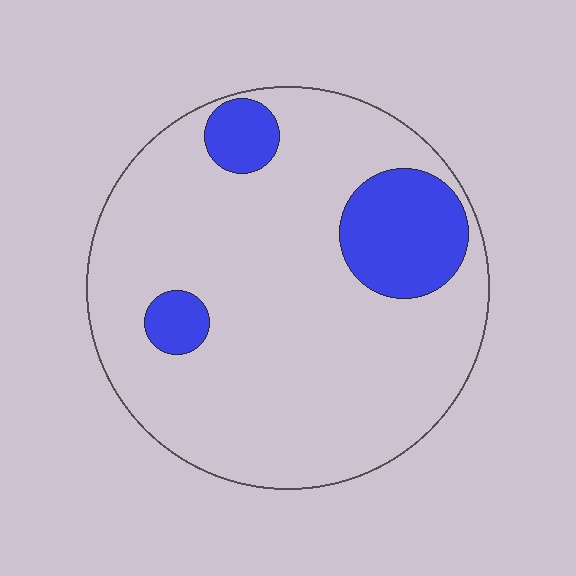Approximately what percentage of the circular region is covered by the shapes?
Approximately 15%.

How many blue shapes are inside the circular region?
3.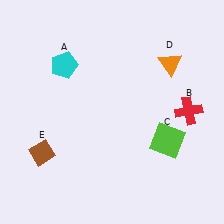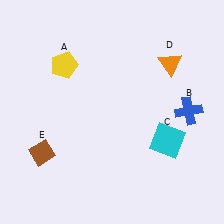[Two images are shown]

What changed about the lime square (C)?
In Image 1, C is lime. In Image 2, it changed to cyan.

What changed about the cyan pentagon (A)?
In Image 1, A is cyan. In Image 2, it changed to yellow.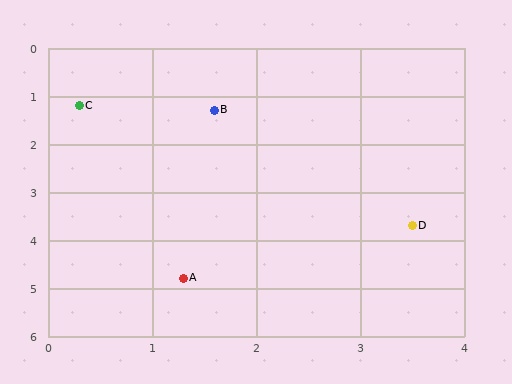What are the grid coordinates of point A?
Point A is at approximately (1.3, 4.8).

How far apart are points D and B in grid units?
Points D and B are about 3.1 grid units apart.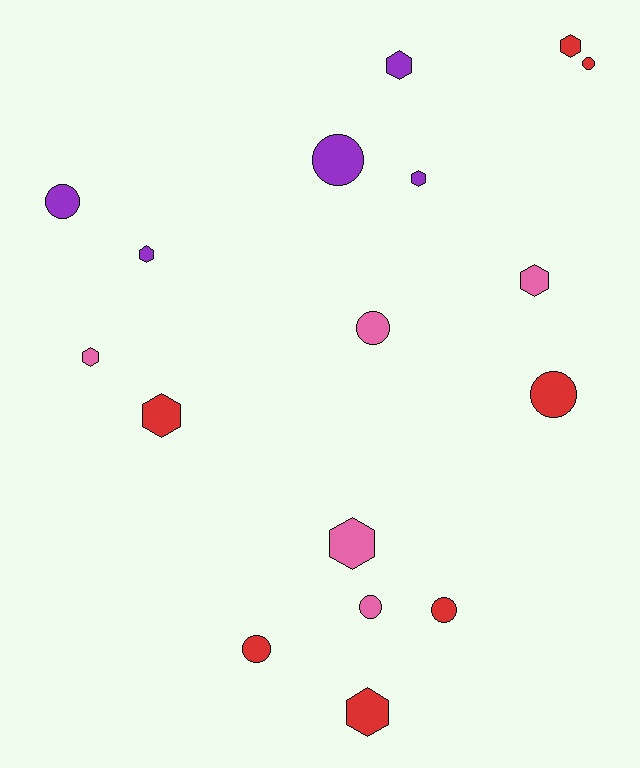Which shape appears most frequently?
Hexagon, with 9 objects.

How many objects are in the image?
There are 17 objects.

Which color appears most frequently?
Red, with 7 objects.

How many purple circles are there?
There are 2 purple circles.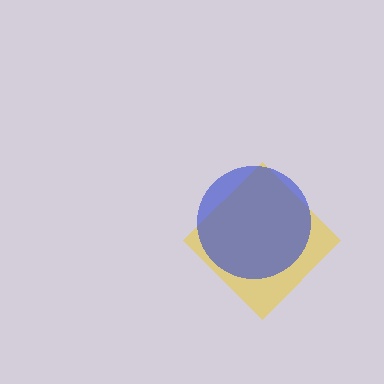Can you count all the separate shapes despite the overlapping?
Yes, there are 2 separate shapes.